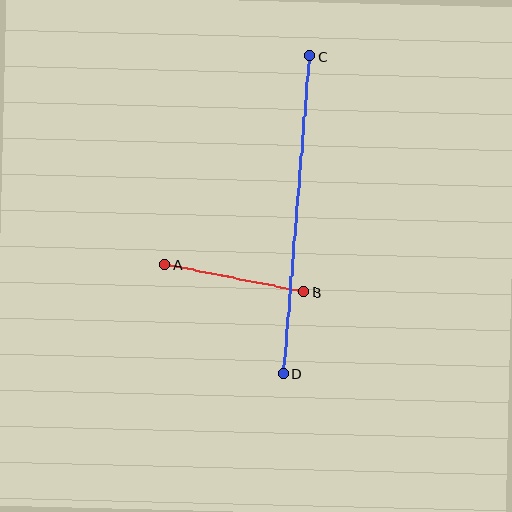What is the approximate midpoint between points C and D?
The midpoint is at approximately (296, 215) pixels.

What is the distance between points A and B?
The distance is approximately 142 pixels.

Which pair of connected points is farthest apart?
Points C and D are farthest apart.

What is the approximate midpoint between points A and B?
The midpoint is at approximately (234, 278) pixels.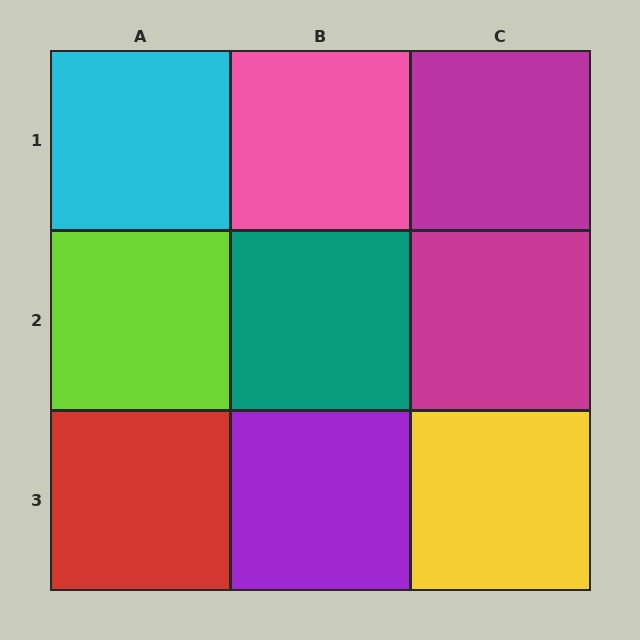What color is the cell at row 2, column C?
Magenta.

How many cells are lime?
1 cell is lime.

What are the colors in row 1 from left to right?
Cyan, pink, magenta.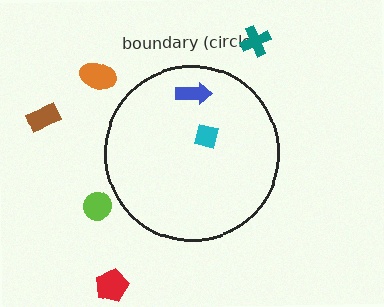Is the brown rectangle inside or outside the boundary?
Outside.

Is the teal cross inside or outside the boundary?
Outside.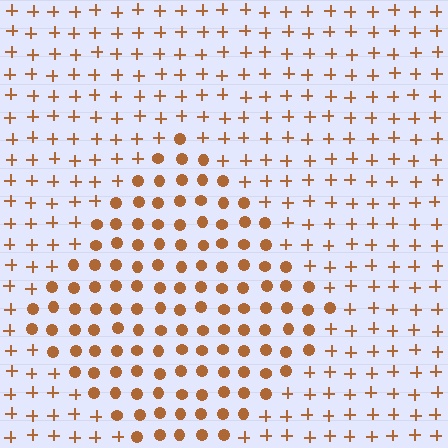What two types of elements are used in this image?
The image uses circles inside the diamond region and plus signs outside it.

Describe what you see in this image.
The image is filled with small brown elements arranged in a uniform grid. A diamond-shaped region contains circles, while the surrounding area contains plus signs. The boundary is defined purely by the change in element shape.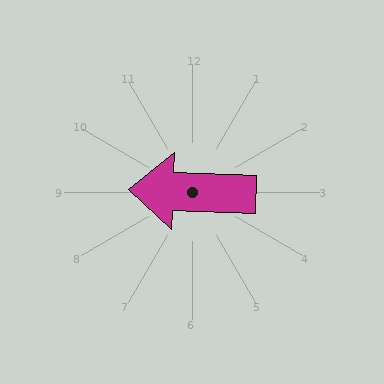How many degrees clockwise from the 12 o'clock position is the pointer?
Approximately 272 degrees.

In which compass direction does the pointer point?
West.